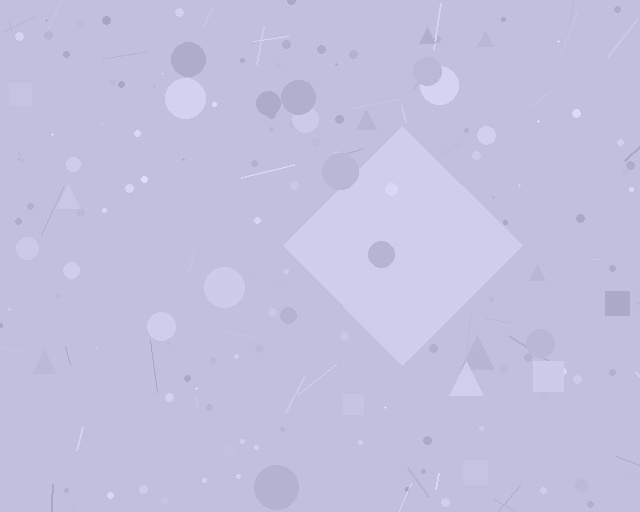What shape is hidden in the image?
A diamond is hidden in the image.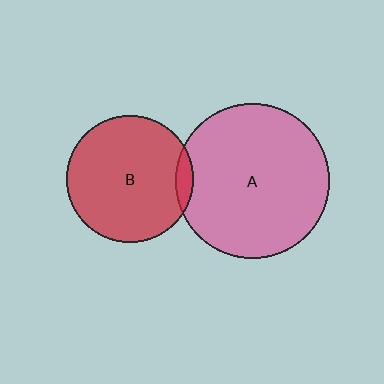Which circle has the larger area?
Circle A (pink).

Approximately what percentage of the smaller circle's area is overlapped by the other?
Approximately 5%.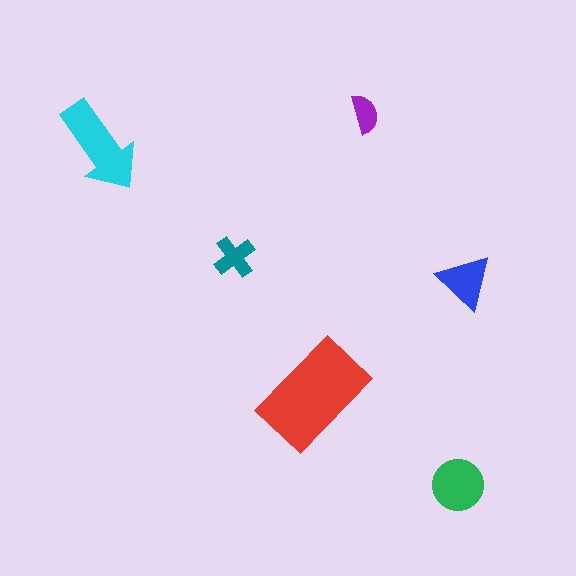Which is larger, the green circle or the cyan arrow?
The cyan arrow.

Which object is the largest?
The red rectangle.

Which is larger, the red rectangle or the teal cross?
The red rectangle.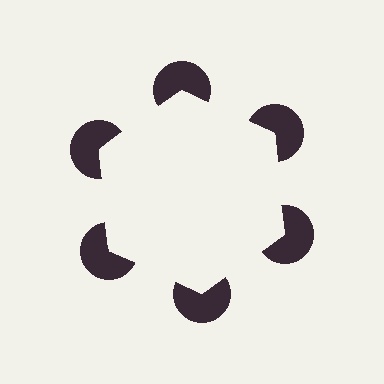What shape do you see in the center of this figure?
An illusory hexagon — its edges are inferred from the aligned wedge cuts in the pac-man discs, not physically drawn.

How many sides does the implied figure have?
6 sides.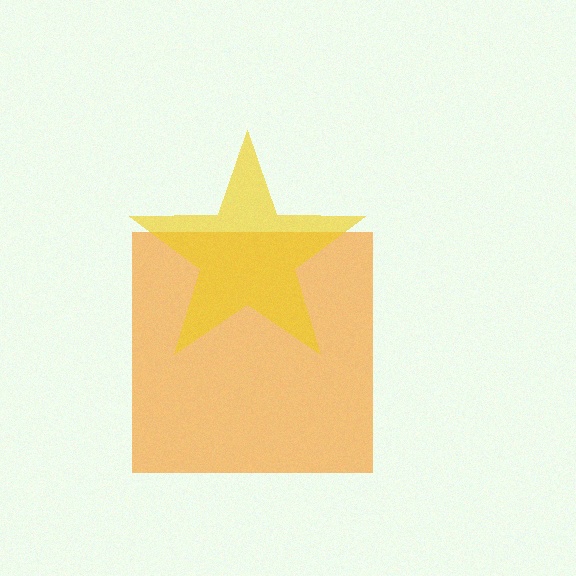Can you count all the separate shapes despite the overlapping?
Yes, there are 2 separate shapes.